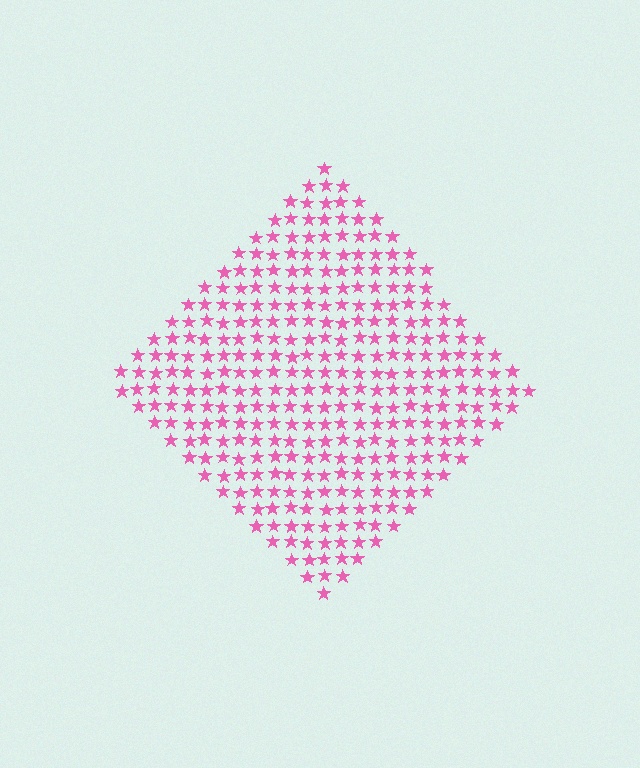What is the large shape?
The large shape is a diamond.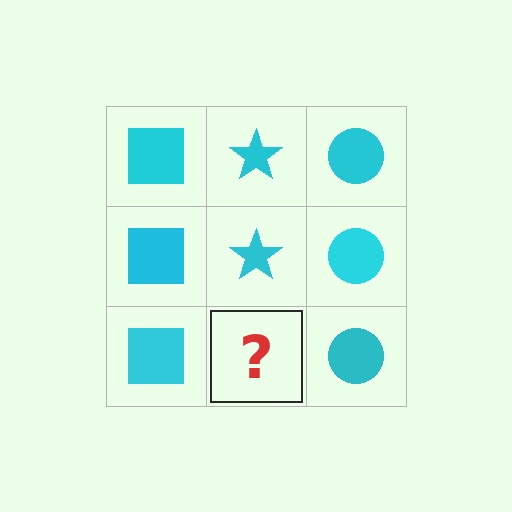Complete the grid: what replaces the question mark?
The question mark should be replaced with a cyan star.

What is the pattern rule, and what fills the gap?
The rule is that each column has a consistent shape. The gap should be filled with a cyan star.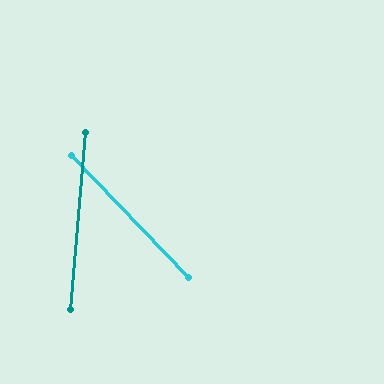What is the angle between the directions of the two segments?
Approximately 49 degrees.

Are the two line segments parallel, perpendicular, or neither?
Neither parallel nor perpendicular — they differ by about 49°.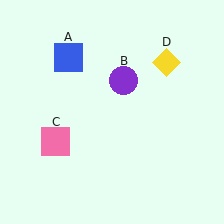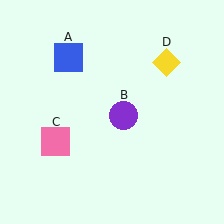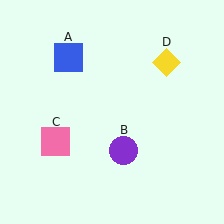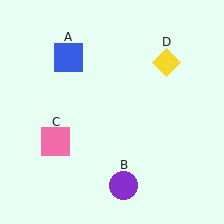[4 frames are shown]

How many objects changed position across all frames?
1 object changed position: purple circle (object B).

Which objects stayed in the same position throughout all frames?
Blue square (object A) and pink square (object C) and yellow diamond (object D) remained stationary.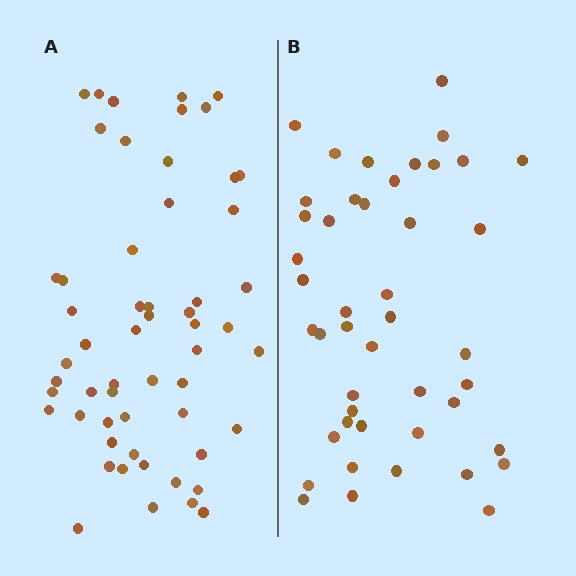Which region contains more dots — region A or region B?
Region A (the left region) has more dots.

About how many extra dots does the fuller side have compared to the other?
Region A has roughly 12 or so more dots than region B.